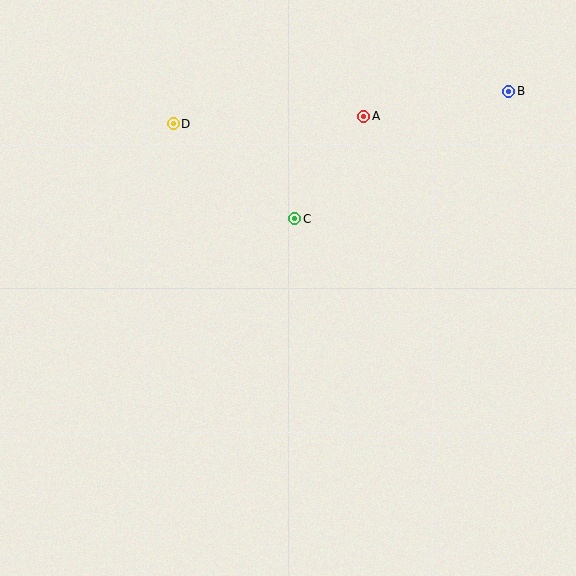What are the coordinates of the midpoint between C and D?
The midpoint between C and D is at (234, 171).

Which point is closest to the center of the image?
Point C at (295, 219) is closest to the center.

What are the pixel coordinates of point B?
Point B is at (509, 91).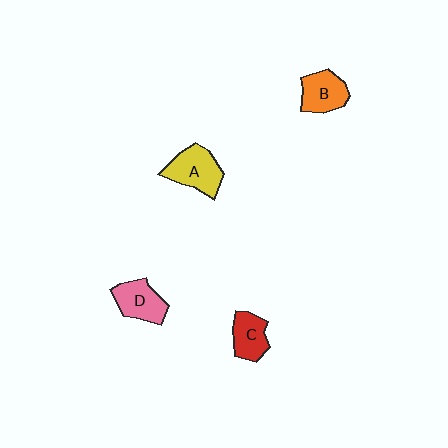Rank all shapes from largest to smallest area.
From largest to smallest: A (yellow), D (pink), B (orange), C (red).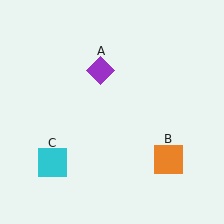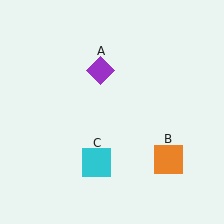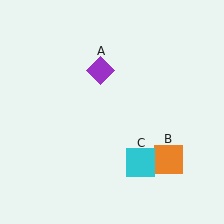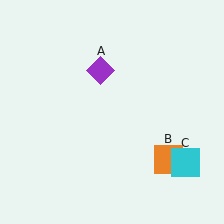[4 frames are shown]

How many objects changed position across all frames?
1 object changed position: cyan square (object C).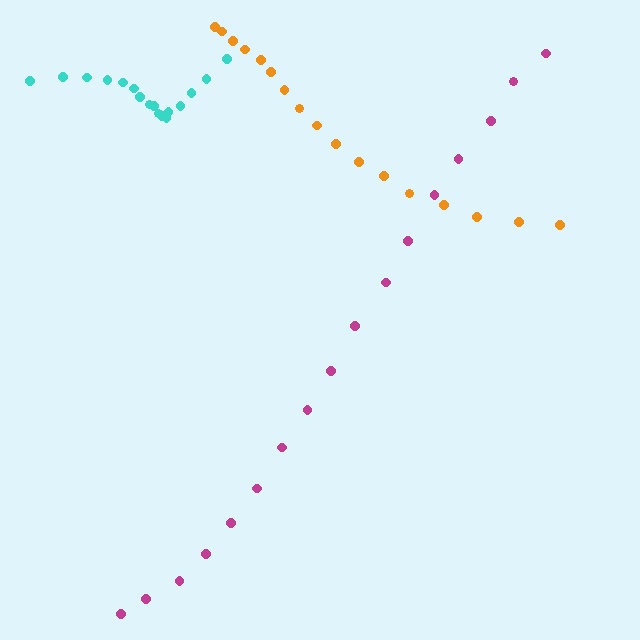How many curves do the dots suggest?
There are 3 distinct paths.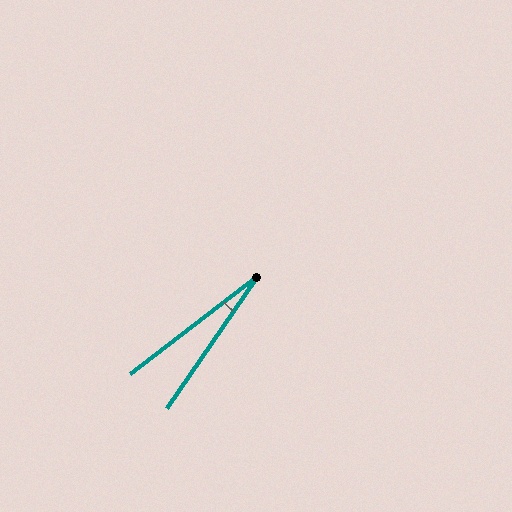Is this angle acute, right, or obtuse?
It is acute.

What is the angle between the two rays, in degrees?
Approximately 18 degrees.